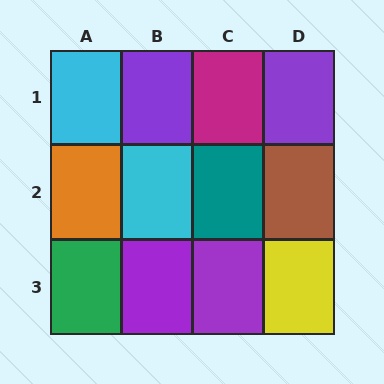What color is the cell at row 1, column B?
Purple.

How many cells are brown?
1 cell is brown.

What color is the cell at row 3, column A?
Green.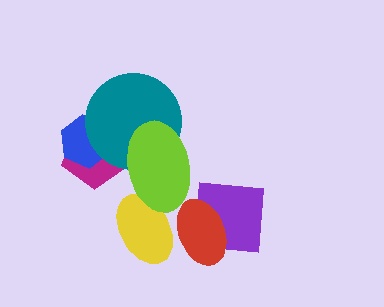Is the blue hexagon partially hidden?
Yes, it is partially covered by another shape.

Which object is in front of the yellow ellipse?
The lime ellipse is in front of the yellow ellipse.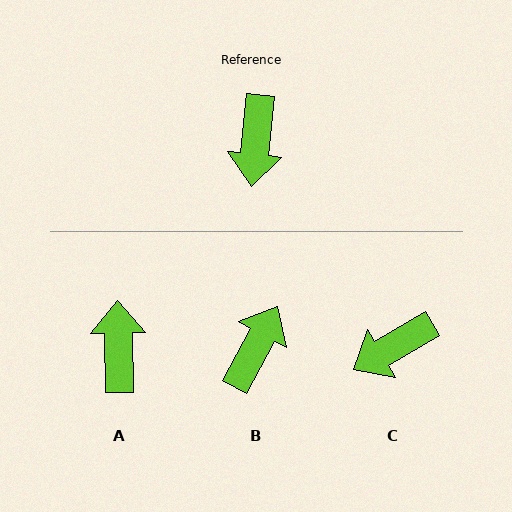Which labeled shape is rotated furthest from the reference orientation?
A, about 173 degrees away.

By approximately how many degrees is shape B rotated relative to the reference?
Approximately 157 degrees counter-clockwise.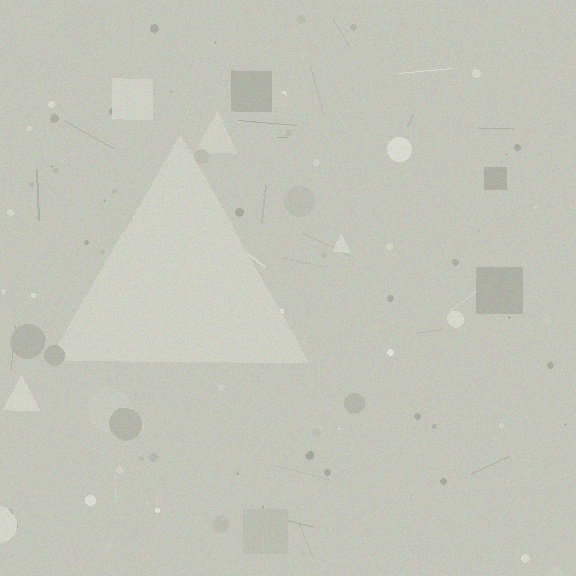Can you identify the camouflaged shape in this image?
The camouflaged shape is a triangle.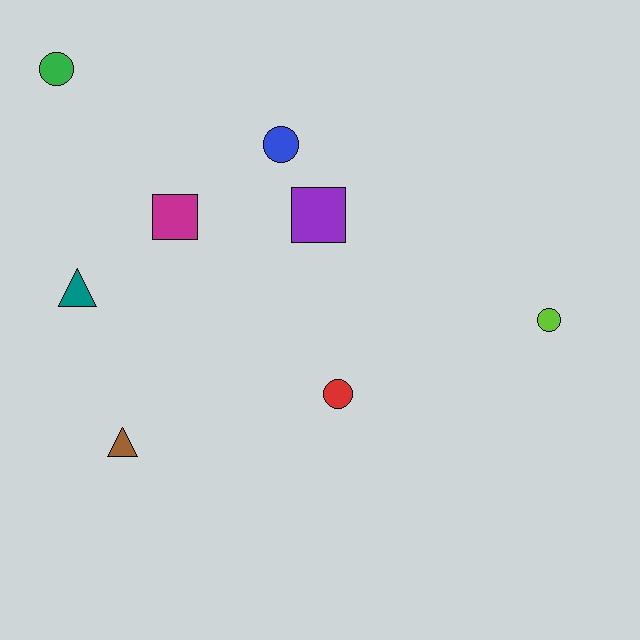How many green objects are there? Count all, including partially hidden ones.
There is 1 green object.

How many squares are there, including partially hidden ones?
There are 2 squares.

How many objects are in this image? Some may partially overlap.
There are 8 objects.